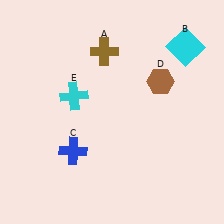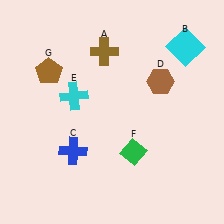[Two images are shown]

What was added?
A green diamond (F), a brown pentagon (G) were added in Image 2.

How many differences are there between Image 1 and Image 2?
There are 2 differences between the two images.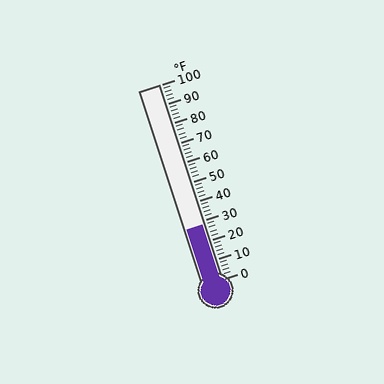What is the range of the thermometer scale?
The thermometer scale ranges from 0°F to 100°F.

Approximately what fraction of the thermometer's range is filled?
The thermometer is filled to approximately 30% of its range.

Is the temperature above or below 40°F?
The temperature is below 40°F.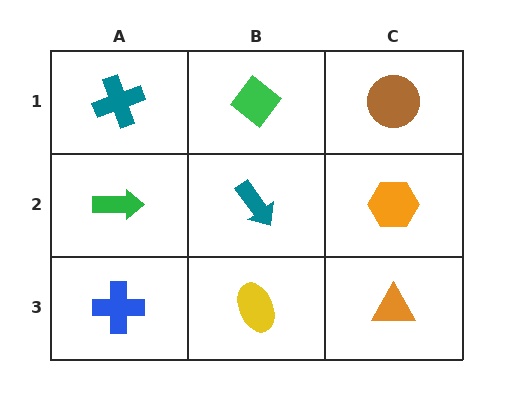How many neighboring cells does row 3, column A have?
2.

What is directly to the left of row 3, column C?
A yellow ellipse.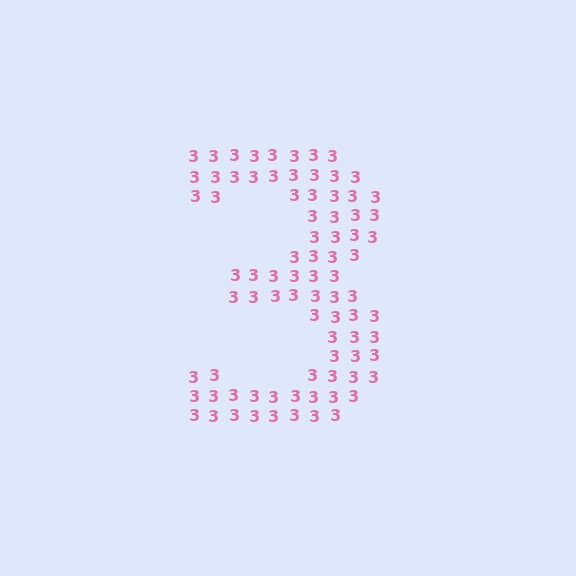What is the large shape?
The large shape is the digit 3.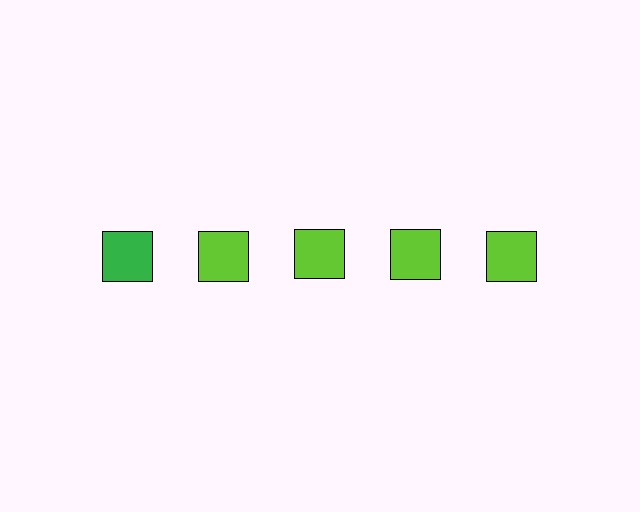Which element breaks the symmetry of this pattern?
The green square in the top row, leftmost column breaks the symmetry. All other shapes are lime squares.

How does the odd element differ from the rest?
It has a different color: green instead of lime.